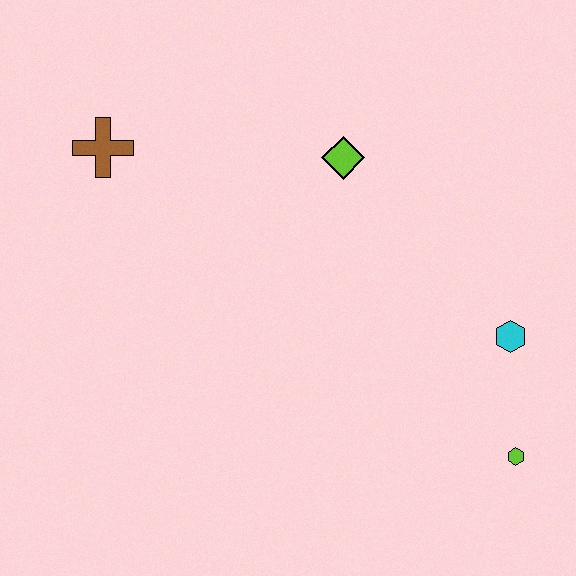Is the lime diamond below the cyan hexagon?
No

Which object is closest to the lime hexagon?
The cyan hexagon is closest to the lime hexagon.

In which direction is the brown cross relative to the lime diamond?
The brown cross is to the left of the lime diamond.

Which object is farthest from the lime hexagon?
The brown cross is farthest from the lime hexagon.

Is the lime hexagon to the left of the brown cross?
No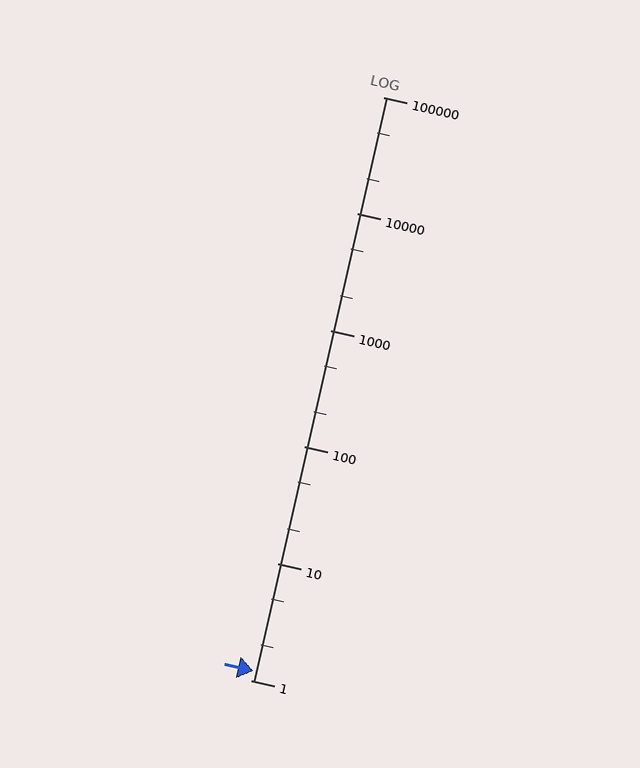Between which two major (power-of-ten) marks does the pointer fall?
The pointer is between 1 and 10.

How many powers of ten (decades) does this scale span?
The scale spans 5 decades, from 1 to 100000.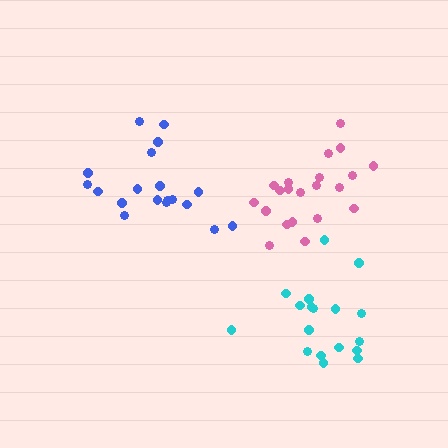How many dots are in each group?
Group 1: 19 dots, Group 2: 18 dots, Group 3: 21 dots (58 total).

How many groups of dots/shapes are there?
There are 3 groups.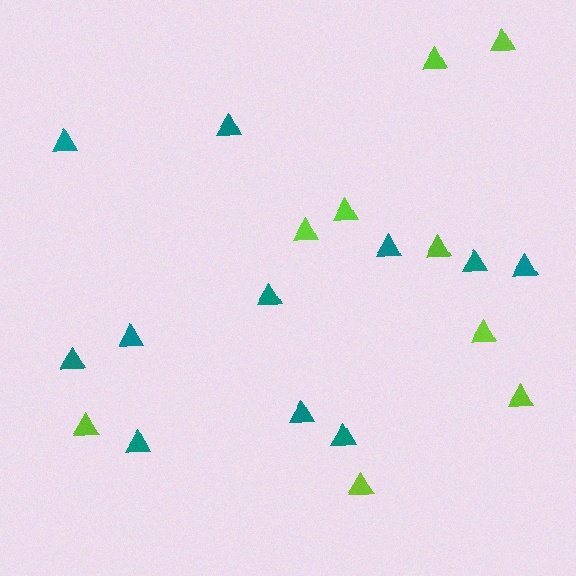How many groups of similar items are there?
There are 2 groups: one group of lime triangles (9) and one group of teal triangles (11).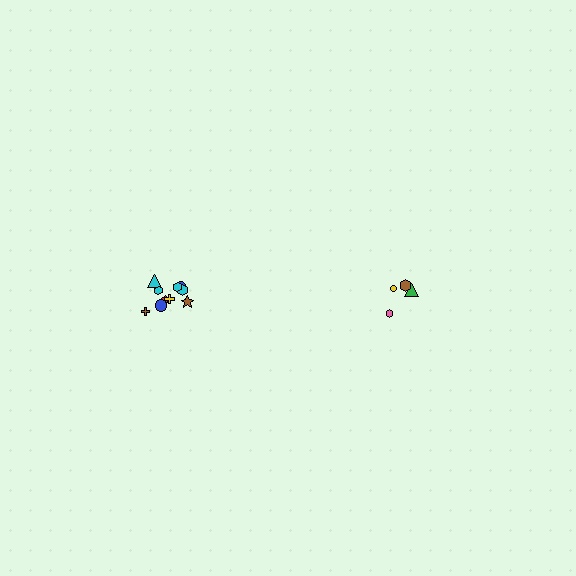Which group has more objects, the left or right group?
The left group.